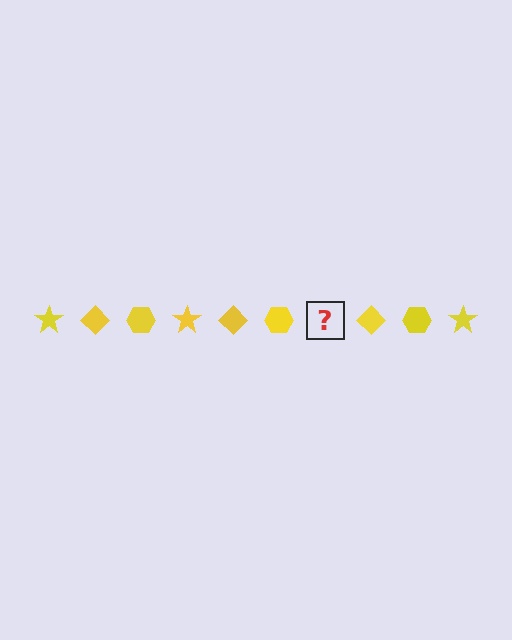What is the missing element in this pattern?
The missing element is a yellow star.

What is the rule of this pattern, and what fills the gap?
The rule is that the pattern cycles through star, diamond, hexagon shapes in yellow. The gap should be filled with a yellow star.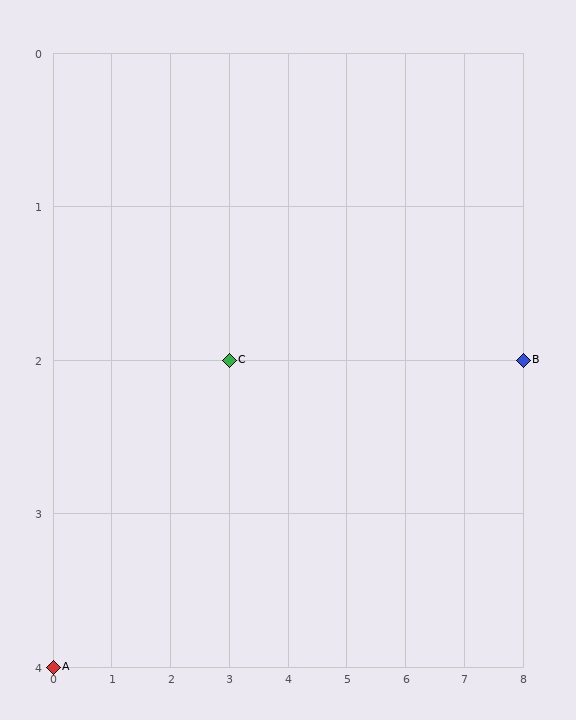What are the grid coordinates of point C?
Point C is at grid coordinates (3, 2).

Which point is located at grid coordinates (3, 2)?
Point C is at (3, 2).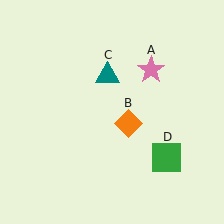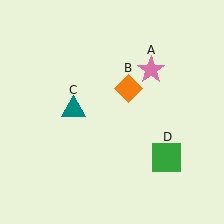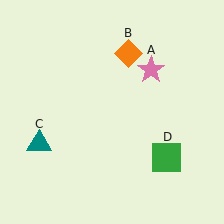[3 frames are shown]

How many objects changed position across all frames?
2 objects changed position: orange diamond (object B), teal triangle (object C).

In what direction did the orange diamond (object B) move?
The orange diamond (object B) moved up.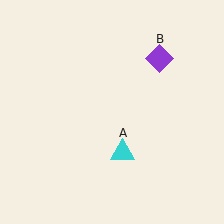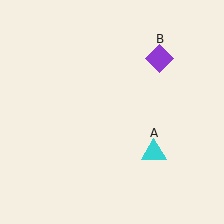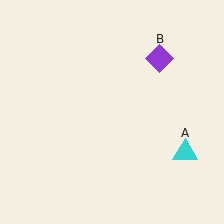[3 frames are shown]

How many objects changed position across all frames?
1 object changed position: cyan triangle (object A).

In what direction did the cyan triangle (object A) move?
The cyan triangle (object A) moved right.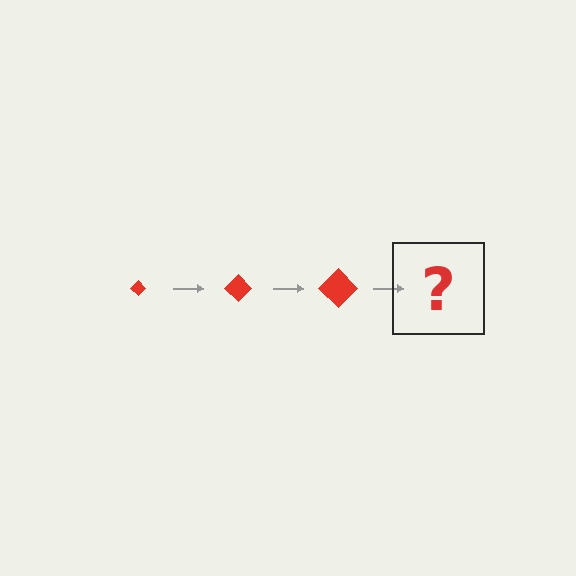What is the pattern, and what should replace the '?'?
The pattern is that the diamond gets progressively larger each step. The '?' should be a red diamond, larger than the previous one.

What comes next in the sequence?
The next element should be a red diamond, larger than the previous one.